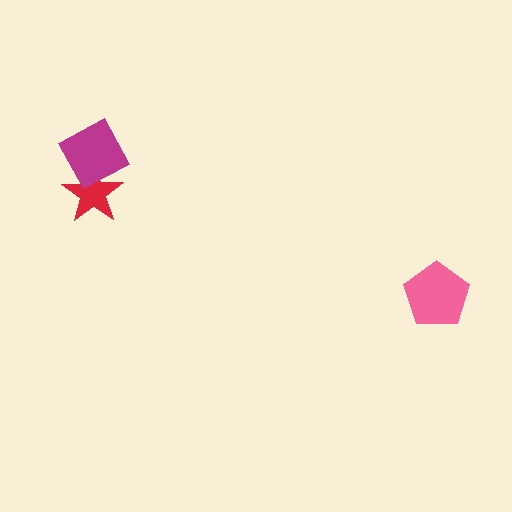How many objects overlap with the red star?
1 object overlaps with the red star.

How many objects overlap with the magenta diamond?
1 object overlaps with the magenta diamond.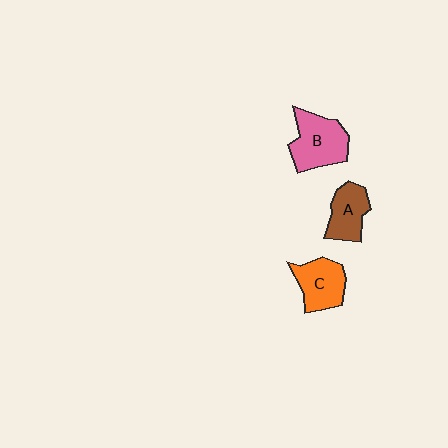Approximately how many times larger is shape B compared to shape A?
Approximately 1.4 times.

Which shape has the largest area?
Shape B (pink).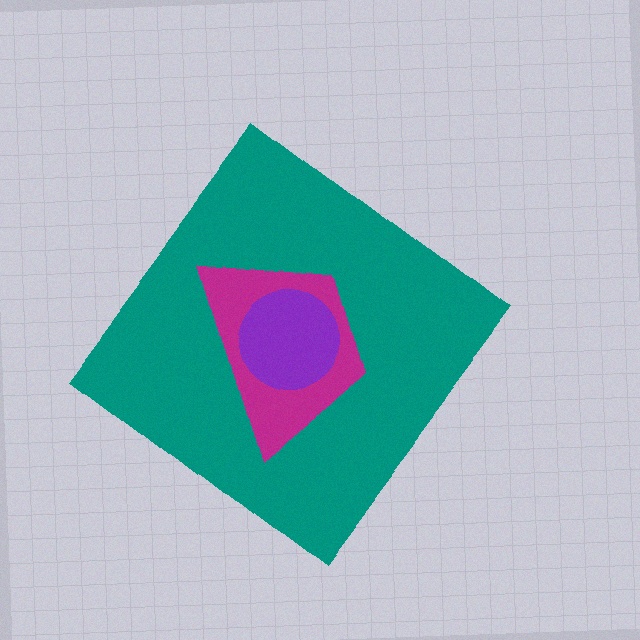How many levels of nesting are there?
3.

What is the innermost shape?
The purple circle.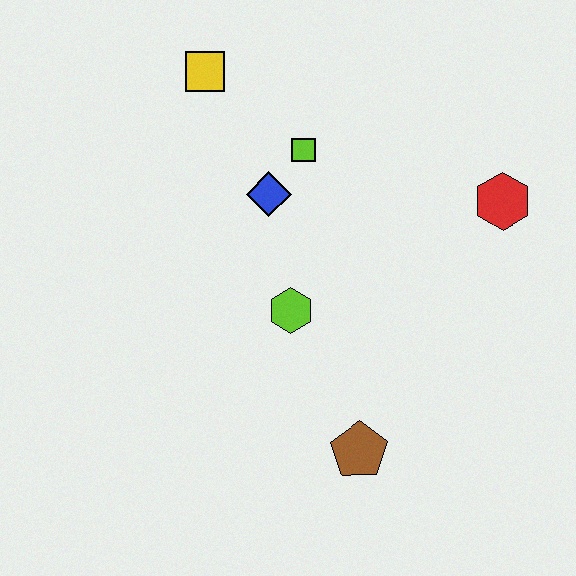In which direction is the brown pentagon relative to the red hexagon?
The brown pentagon is below the red hexagon.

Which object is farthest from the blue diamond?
The brown pentagon is farthest from the blue diamond.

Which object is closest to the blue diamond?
The lime square is closest to the blue diamond.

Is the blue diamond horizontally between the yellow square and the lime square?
Yes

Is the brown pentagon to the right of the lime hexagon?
Yes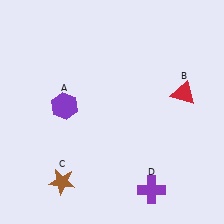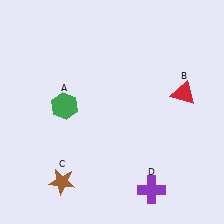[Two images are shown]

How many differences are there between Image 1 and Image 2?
There is 1 difference between the two images.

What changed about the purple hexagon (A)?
In Image 1, A is purple. In Image 2, it changed to green.